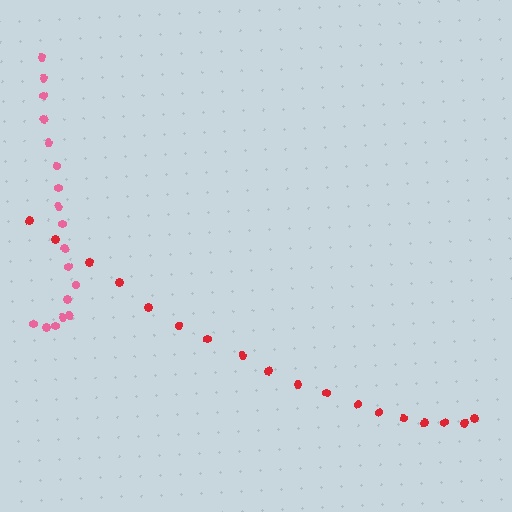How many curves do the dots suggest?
There are 2 distinct paths.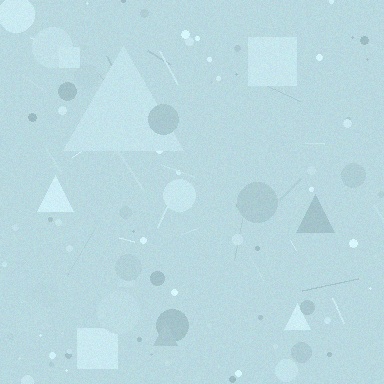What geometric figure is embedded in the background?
A triangle is embedded in the background.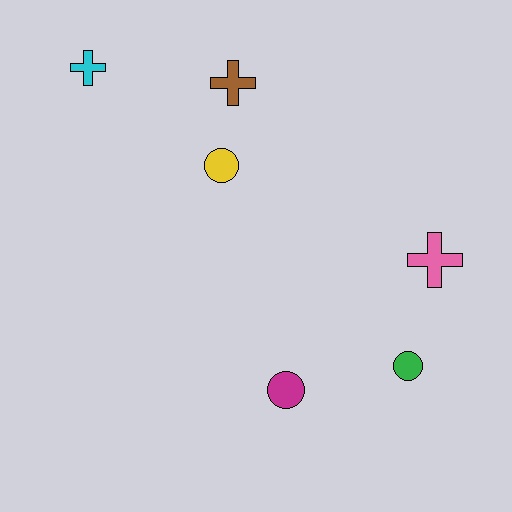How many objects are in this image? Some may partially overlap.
There are 6 objects.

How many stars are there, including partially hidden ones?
There are no stars.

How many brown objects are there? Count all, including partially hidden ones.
There is 1 brown object.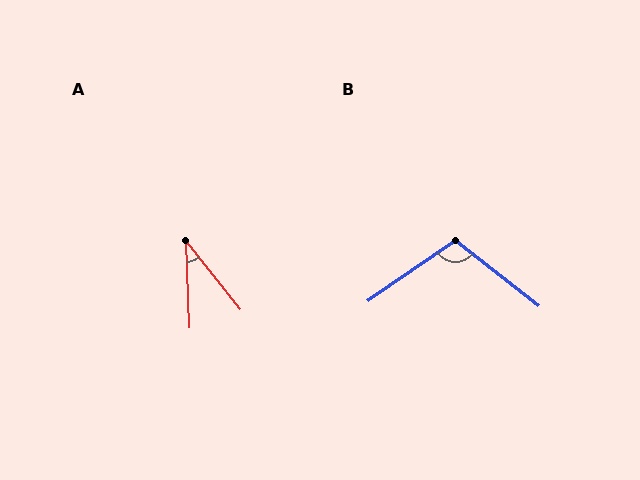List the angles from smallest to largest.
A (37°), B (107°).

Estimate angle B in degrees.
Approximately 107 degrees.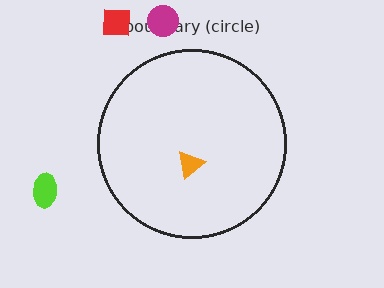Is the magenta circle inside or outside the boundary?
Outside.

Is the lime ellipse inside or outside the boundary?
Outside.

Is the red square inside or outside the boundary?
Outside.